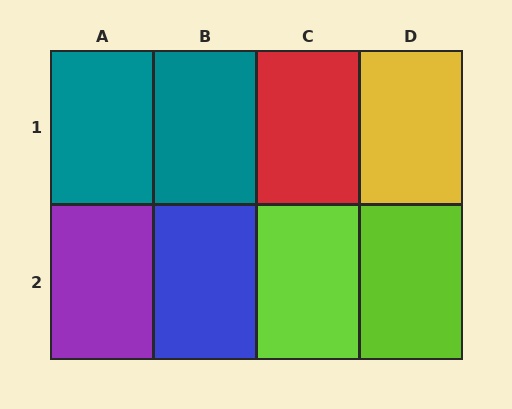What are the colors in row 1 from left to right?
Teal, teal, red, yellow.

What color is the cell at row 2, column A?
Purple.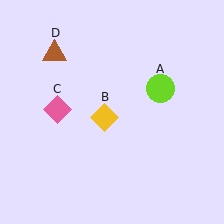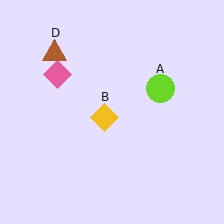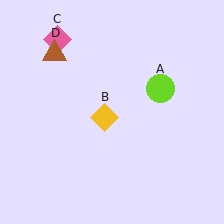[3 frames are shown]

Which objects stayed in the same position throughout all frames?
Lime circle (object A) and yellow diamond (object B) and brown triangle (object D) remained stationary.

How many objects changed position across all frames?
1 object changed position: pink diamond (object C).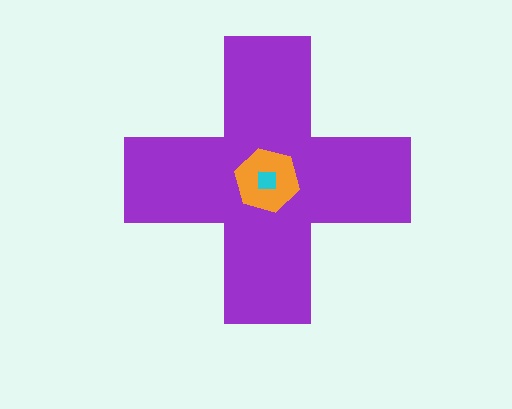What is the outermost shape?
The purple cross.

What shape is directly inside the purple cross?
The orange hexagon.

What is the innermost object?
The cyan square.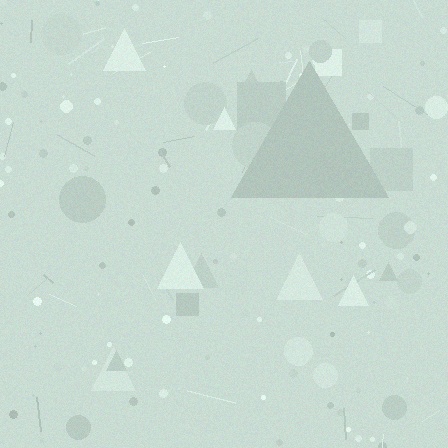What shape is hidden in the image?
A triangle is hidden in the image.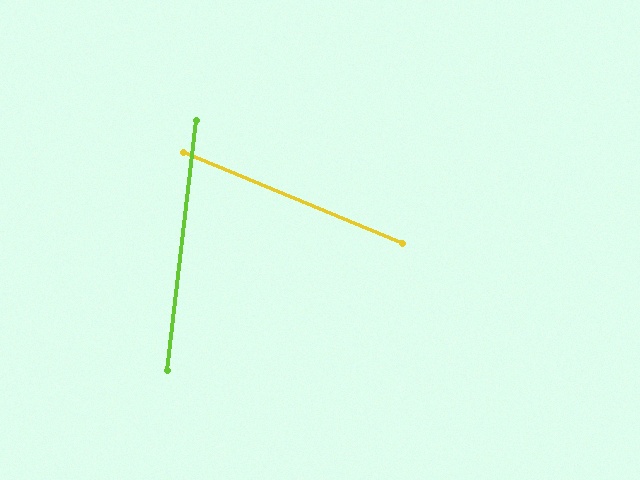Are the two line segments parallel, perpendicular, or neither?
Neither parallel nor perpendicular — they differ by about 74°.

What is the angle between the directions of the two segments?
Approximately 74 degrees.